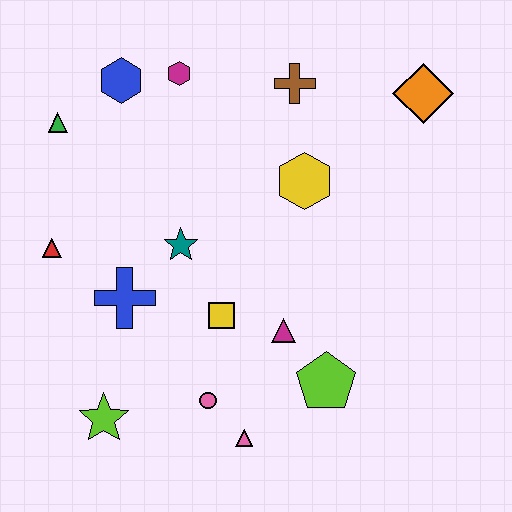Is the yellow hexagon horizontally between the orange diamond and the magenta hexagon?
Yes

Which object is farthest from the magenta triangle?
The green triangle is farthest from the magenta triangle.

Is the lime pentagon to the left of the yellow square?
No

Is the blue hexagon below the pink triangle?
No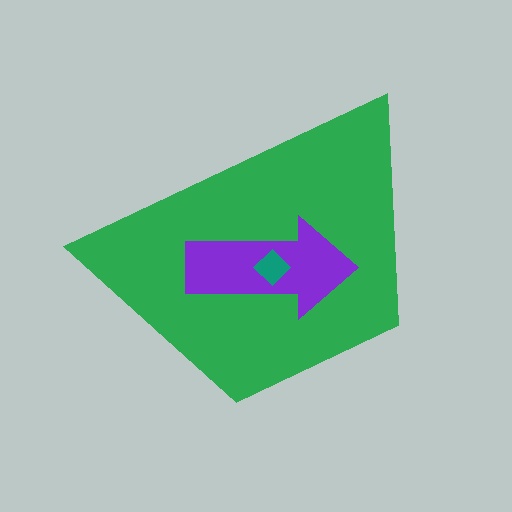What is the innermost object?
The teal diamond.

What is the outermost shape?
The green trapezoid.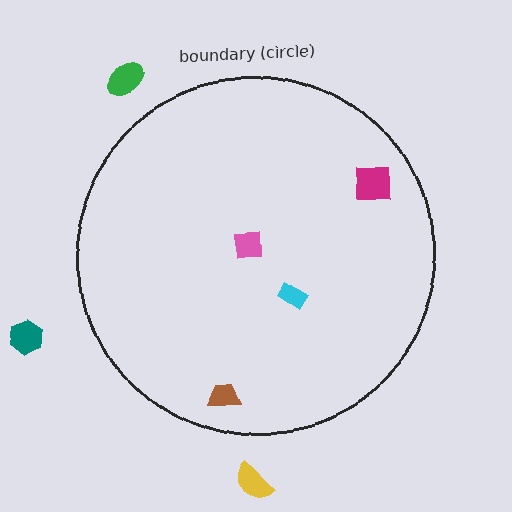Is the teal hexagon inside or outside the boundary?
Outside.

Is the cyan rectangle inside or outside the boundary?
Inside.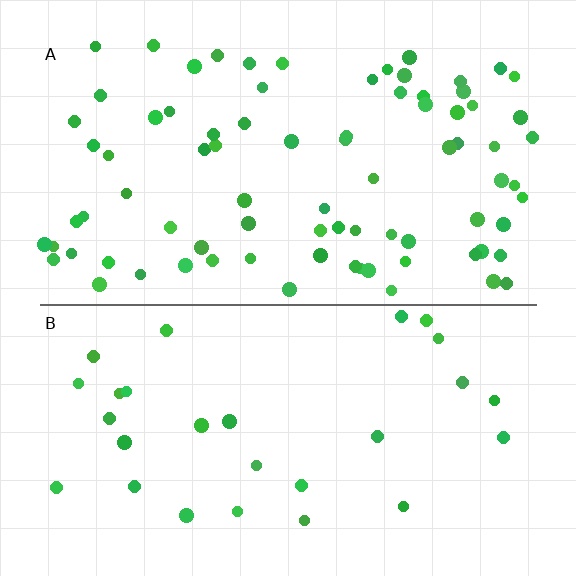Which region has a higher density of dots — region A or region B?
A (the top).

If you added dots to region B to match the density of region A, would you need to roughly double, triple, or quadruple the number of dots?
Approximately triple.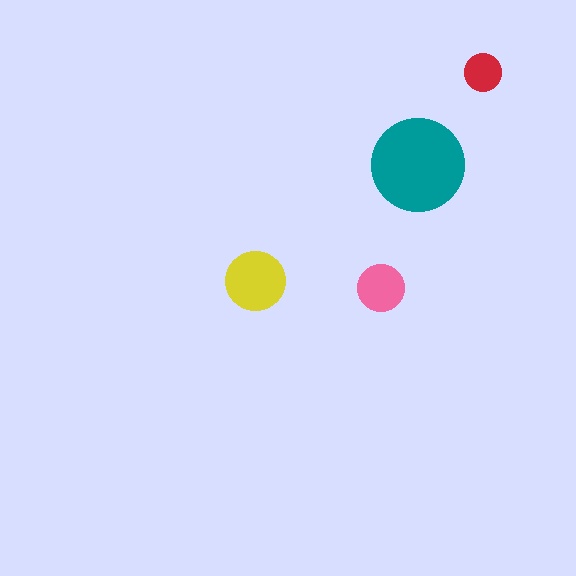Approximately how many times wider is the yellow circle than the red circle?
About 1.5 times wider.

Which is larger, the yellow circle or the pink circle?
The yellow one.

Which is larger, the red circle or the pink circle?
The pink one.